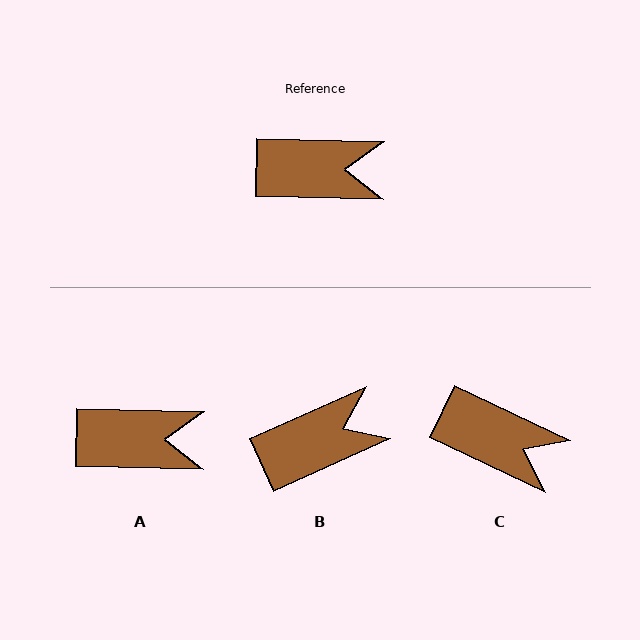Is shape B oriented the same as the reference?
No, it is off by about 26 degrees.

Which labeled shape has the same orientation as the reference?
A.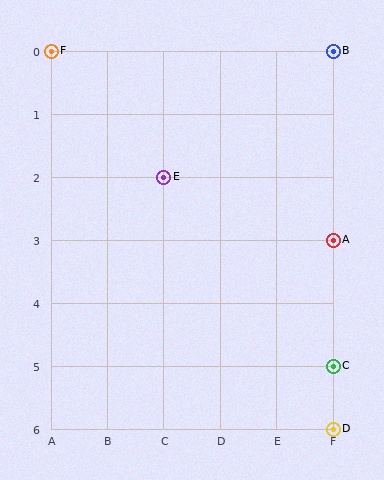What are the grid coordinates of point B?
Point B is at grid coordinates (F, 0).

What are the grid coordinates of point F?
Point F is at grid coordinates (A, 0).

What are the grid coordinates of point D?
Point D is at grid coordinates (F, 6).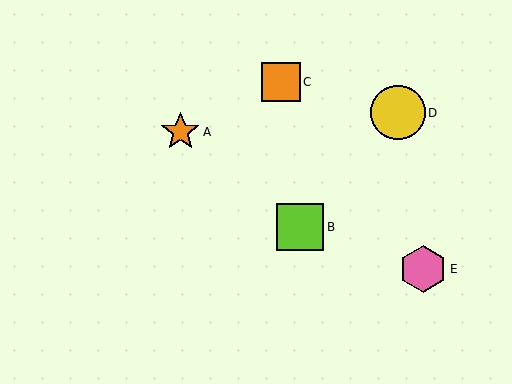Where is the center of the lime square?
The center of the lime square is at (300, 227).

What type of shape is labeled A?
Shape A is an orange star.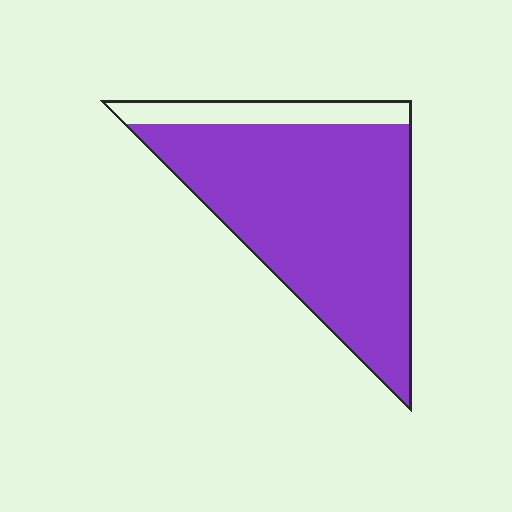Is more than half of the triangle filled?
Yes.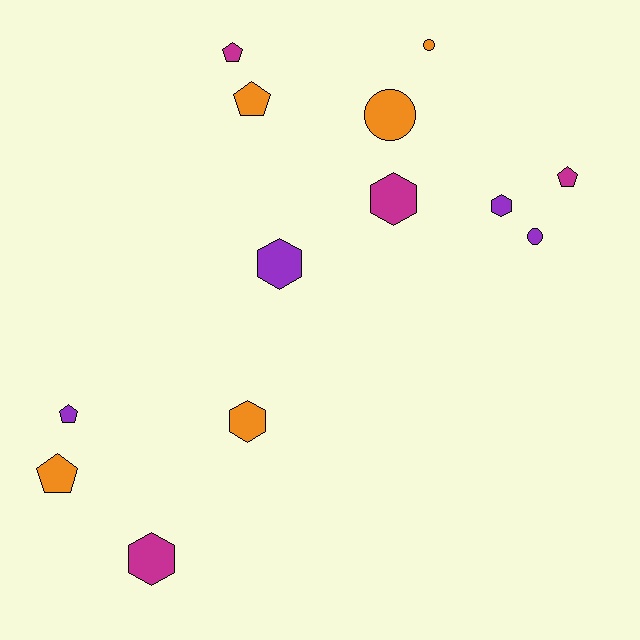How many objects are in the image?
There are 13 objects.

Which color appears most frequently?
Orange, with 5 objects.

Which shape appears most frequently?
Hexagon, with 5 objects.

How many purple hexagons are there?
There are 2 purple hexagons.